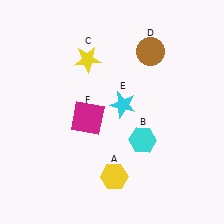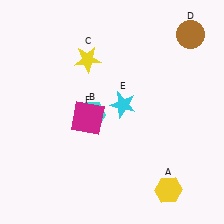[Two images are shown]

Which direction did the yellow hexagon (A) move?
The yellow hexagon (A) moved right.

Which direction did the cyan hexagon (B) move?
The cyan hexagon (B) moved left.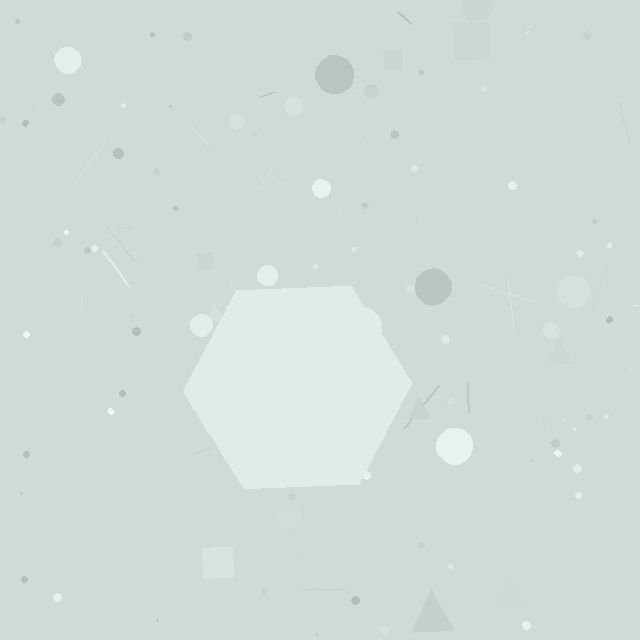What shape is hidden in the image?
A hexagon is hidden in the image.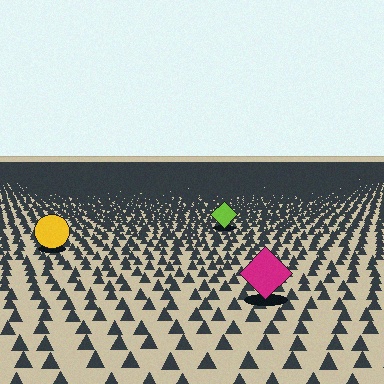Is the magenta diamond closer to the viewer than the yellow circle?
Yes. The magenta diamond is closer — you can tell from the texture gradient: the ground texture is coarser near it.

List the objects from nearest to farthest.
From nearest to farthest: the magenta diamond, the yellow circle, the lime diamond.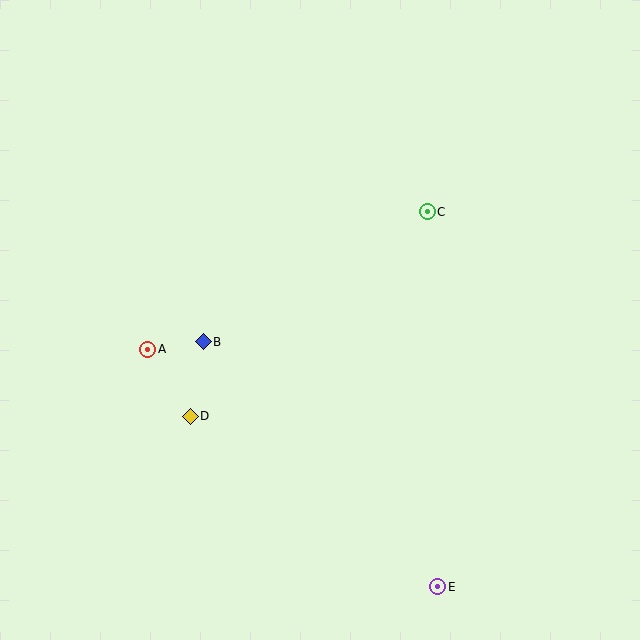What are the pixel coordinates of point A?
Point A is at (148, 349).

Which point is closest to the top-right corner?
Point C is closest to the top-right corner.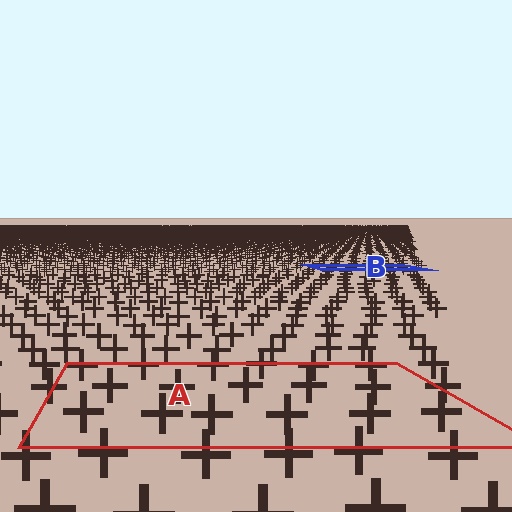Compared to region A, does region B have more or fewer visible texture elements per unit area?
Region B has more texture elements per unit area — they are packed more densely because it is farther away.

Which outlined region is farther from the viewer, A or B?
Region B is farther from the viewer — the texture elements inside it appear smaller and more densely packed.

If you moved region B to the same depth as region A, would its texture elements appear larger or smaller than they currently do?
They would appear larger. At a closer depth, the same texture elements are projected at a bigger on-screen size.